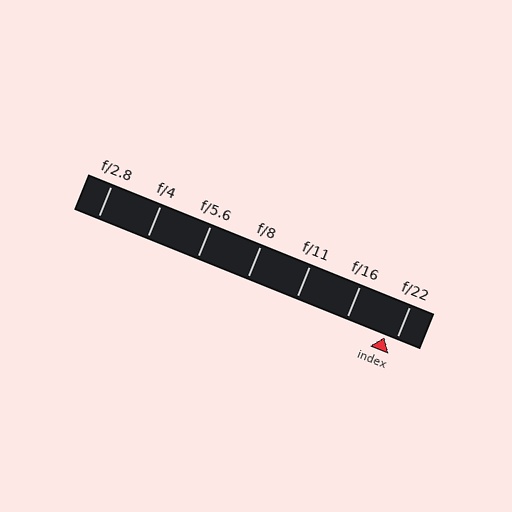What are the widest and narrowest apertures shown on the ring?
The widest aperture shown is f/2.8 and the narrowest is f/22.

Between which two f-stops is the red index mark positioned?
The index mark is between f/16 and f/22.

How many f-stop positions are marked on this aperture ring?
There are 7 f-stop positions marked.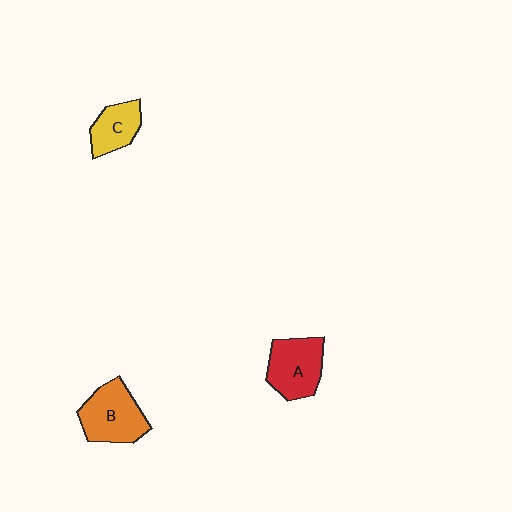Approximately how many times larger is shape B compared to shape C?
Approximately 1.5 times.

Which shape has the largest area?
Shape B (orange).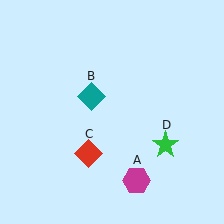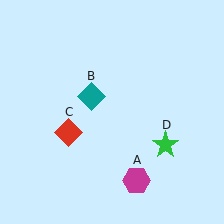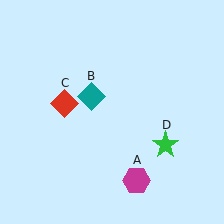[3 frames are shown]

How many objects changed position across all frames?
1 object changed position: red diamond (object C).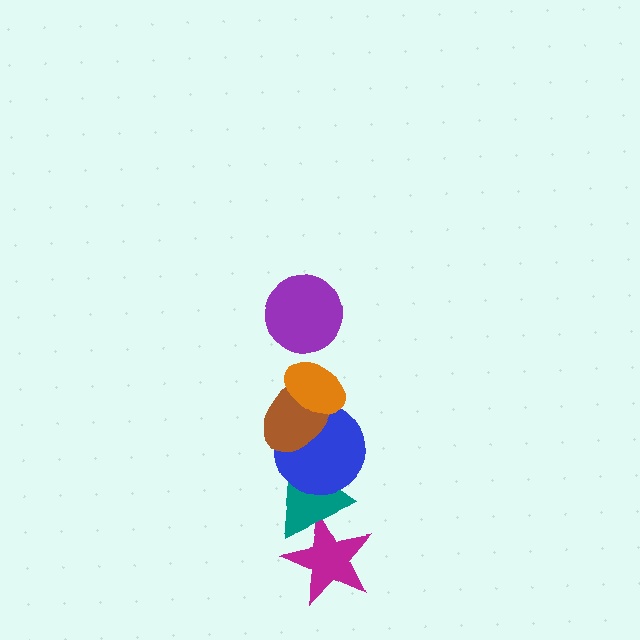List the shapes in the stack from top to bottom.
From top to bottom: the purple circle, the orange ellipse, the brown ellipse, the blue circle, the teal triangle, the magenta star.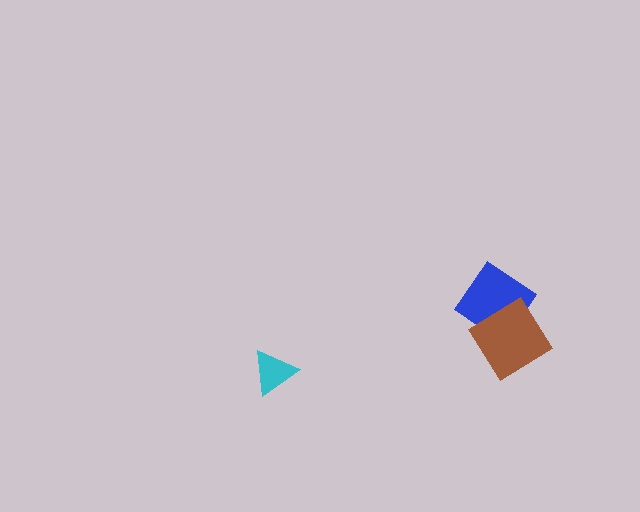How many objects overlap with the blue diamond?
1 object overlaps with the blue diamond.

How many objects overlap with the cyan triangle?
0 objects overlap with the cyan triangle.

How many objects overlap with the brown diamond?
1 object overlaps with the brown diamond.